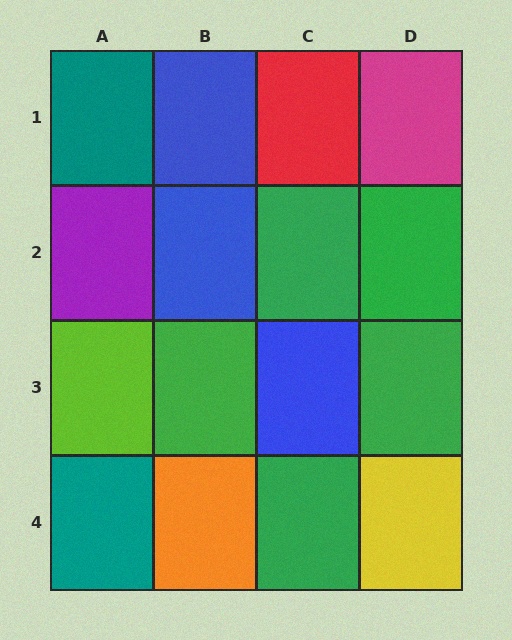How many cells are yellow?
1 cell is yellow.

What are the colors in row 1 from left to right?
Teal, blue, red, magenta.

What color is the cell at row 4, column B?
Orange.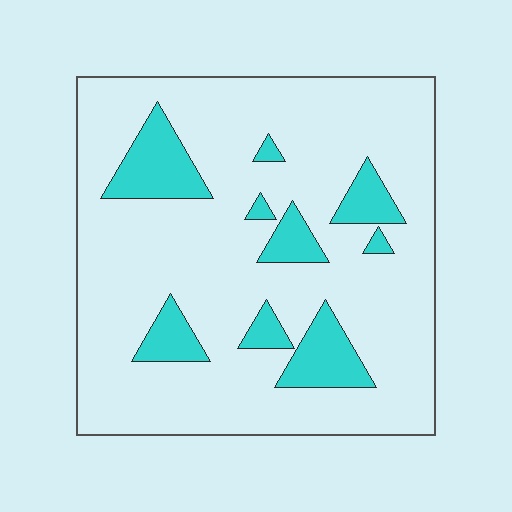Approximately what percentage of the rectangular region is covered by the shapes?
Approximately 15%.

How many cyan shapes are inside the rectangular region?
9.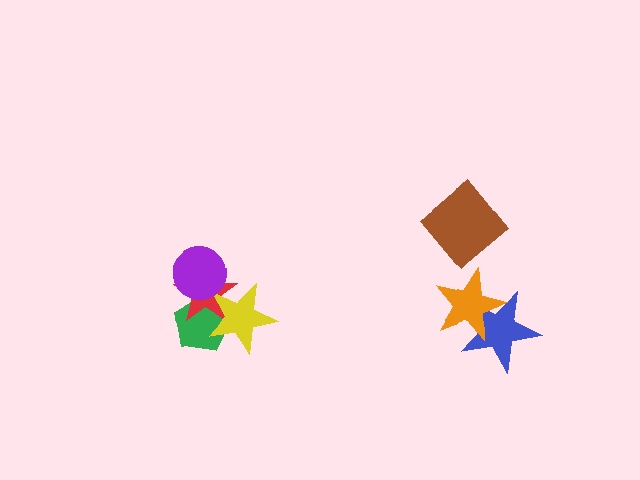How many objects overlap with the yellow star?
2 objects overlap with the yellow star.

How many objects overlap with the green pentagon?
2 objects overlap with the green pentagon.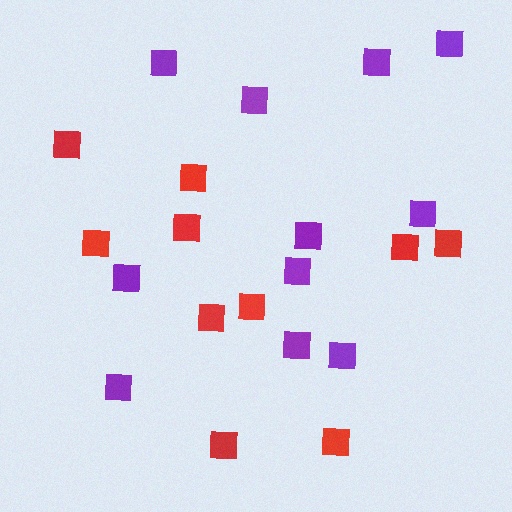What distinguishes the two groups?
There are 2 groups: one group of red squares (10) and one group of purple squares (11).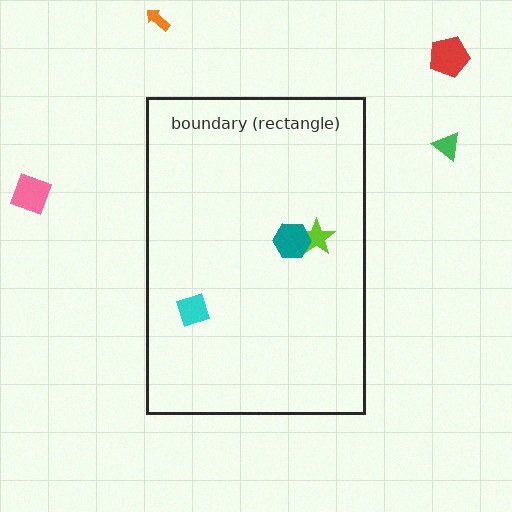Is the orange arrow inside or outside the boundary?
Outside.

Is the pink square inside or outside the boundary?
Outside.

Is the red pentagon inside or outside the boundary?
Outside.